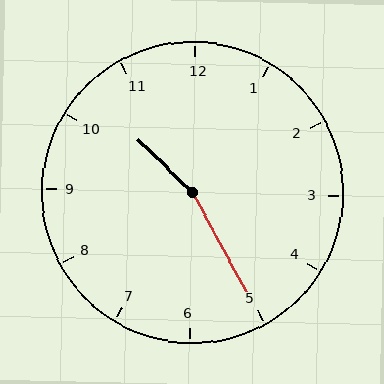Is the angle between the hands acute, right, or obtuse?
It is obtuse.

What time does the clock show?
10:25.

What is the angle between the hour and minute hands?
Approximately 162 degrees.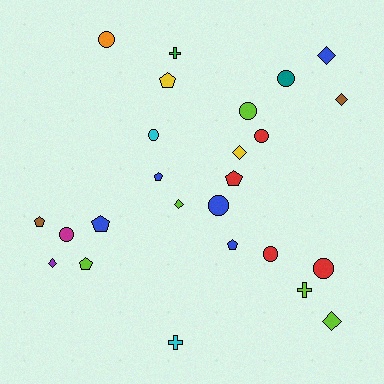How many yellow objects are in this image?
There are 2 yellow objects.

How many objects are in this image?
There are 25 objects.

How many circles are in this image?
There are 9 circles.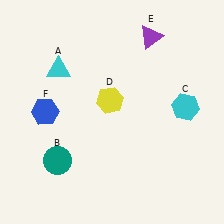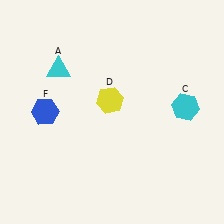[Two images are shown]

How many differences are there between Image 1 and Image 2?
There are 2 differences between the two images.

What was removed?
The teal circle (B), the purple triangle (E) were removed in Image 2.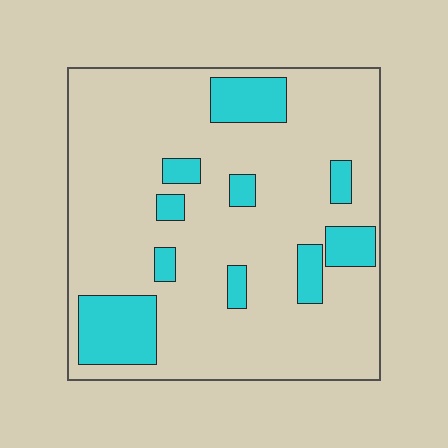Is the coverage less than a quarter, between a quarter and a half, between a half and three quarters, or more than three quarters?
Less than a quarter.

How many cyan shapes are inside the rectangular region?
10.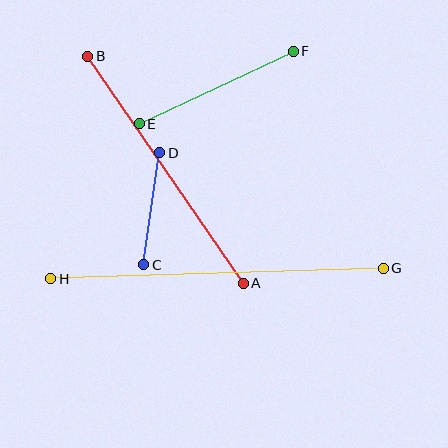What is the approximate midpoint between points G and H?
The midpoint is at approximately (217, 274) pixels.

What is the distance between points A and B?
The distance is approximately 275 pixels.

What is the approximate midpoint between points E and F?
The midpoint is at approximately (216, 88) pixels.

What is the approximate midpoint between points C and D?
The midpoint is at approximately (152, 209) pixels.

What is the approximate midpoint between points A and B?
The midpoint is at approximately (166, 170) pixels.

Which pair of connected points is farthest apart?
Points G and H are farthest apart.